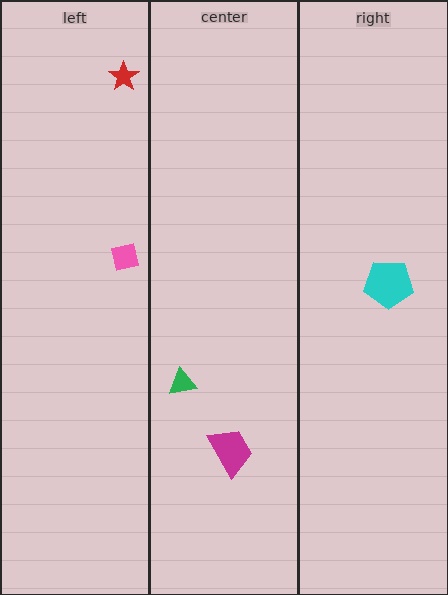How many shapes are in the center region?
2.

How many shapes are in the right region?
1.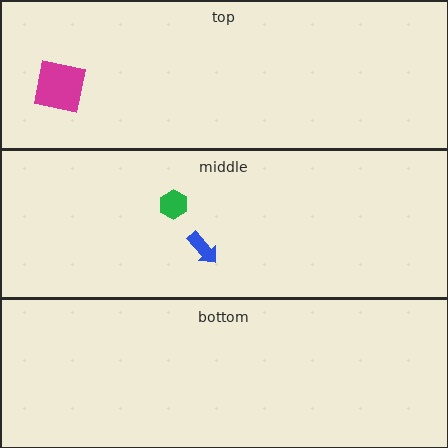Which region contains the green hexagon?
The middle region.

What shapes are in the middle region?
The green hexagon, the blue arrow.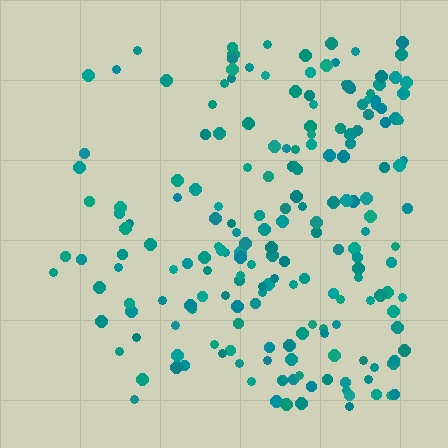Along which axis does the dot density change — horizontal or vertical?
Horizontal.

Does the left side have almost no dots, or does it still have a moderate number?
Still a moderate number, just noticeably fewer than the right.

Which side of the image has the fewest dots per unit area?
The left.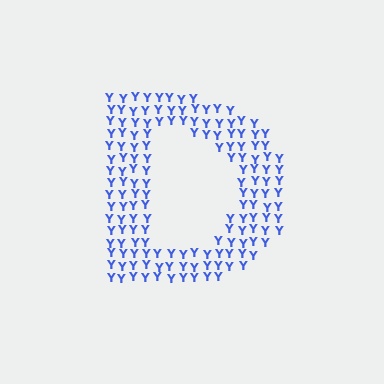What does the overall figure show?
The overall figure shows the letter D.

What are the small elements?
The small elements are letter Y's.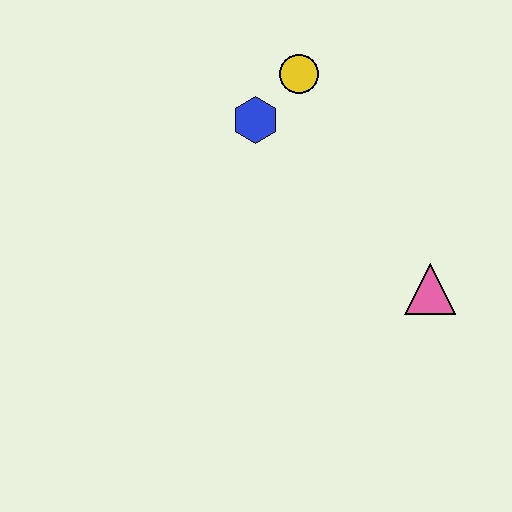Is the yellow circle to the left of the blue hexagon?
No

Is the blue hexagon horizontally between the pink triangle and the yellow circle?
No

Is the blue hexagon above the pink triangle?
Yes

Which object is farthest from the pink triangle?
The yellow circle is farthest from the pink triangle.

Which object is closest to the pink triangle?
The blue hexagon is closest to the pink triangle.